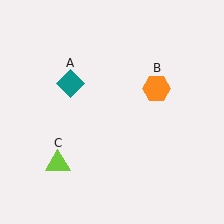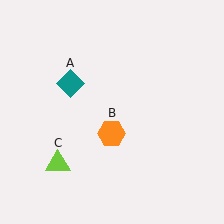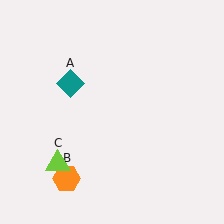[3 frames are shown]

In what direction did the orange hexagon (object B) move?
The orange hexagon (object B) moved down and to the left.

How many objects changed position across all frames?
1 object changed position: orange hexagon (object B).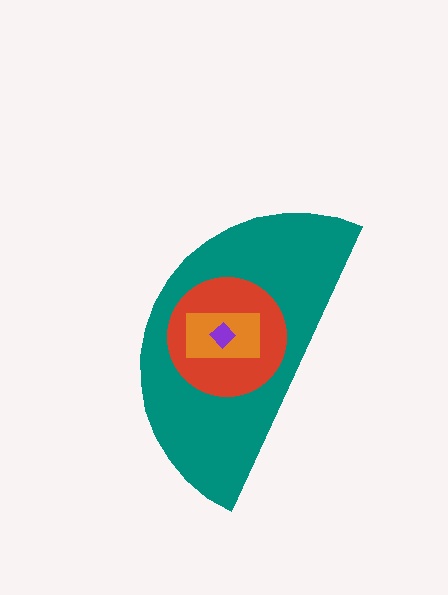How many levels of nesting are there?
4.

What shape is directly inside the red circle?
The orange rectangle.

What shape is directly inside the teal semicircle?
The red circle.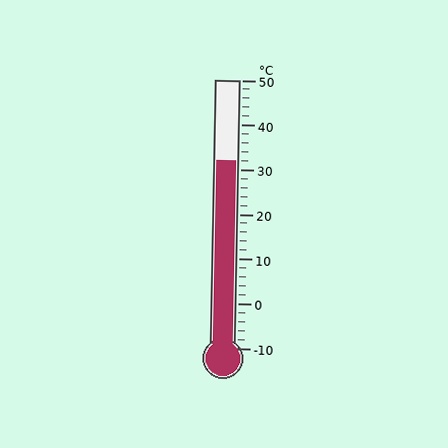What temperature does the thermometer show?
The thermometer shows approximately 32°C.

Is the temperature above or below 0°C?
The temperature is above 0°C.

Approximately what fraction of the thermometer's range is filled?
The thermometer is filled to approximately 70% of its range.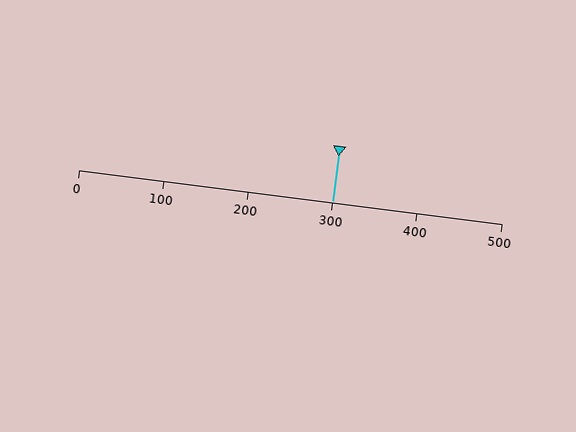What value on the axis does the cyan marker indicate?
The marker indicates approximately 300.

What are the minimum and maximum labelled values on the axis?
The axis runs from 0 to 500.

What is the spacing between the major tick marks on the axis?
The major ticks are spaced 100 apart.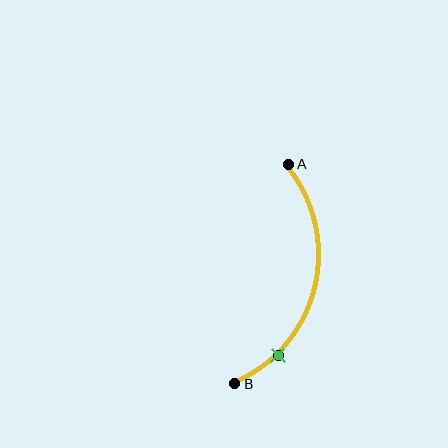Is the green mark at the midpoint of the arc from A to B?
No. The green mark lies on the arc but is closer to endpoint B. The arc midpoint would be at the point on the curve equidistant along the arc from both A and B.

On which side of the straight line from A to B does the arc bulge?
The arc bulges to the right of the straight line connecting A and B.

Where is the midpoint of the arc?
The arc midpoint is the point on the curve farthest from the straight line joining A and B. It sits to the right of that line.